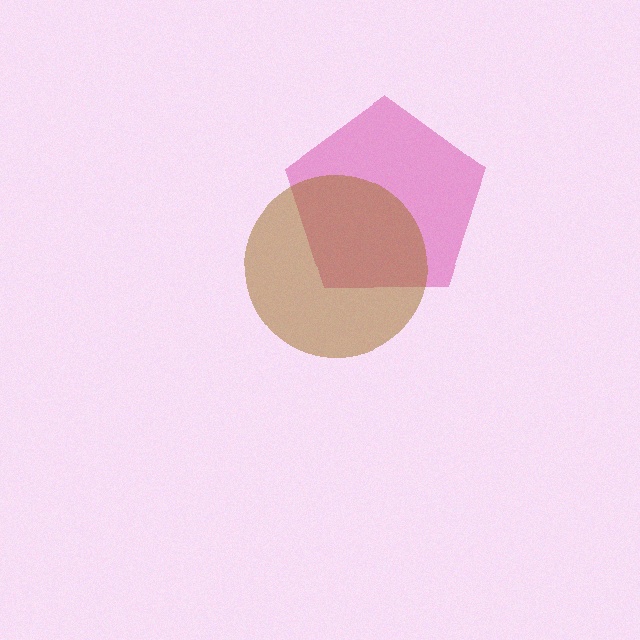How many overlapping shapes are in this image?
There are 2 overlapping shapes in the image.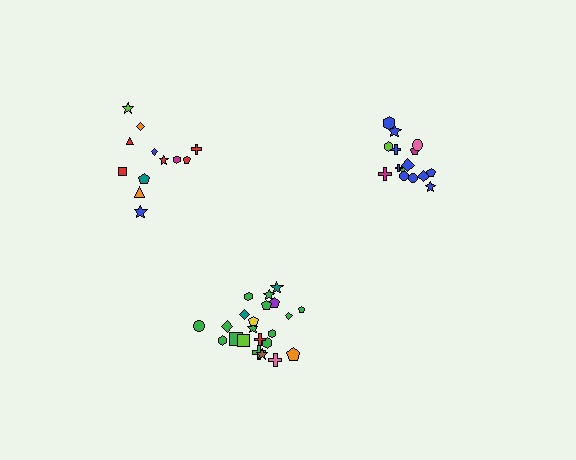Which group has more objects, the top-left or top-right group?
The top-right group.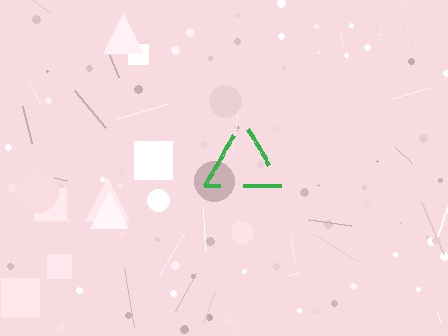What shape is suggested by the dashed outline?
The dashed outline suggests a triangle.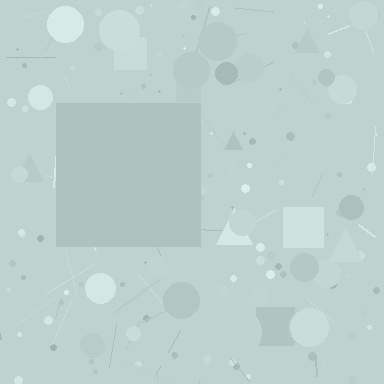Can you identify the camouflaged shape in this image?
The camouflaged shape is a square.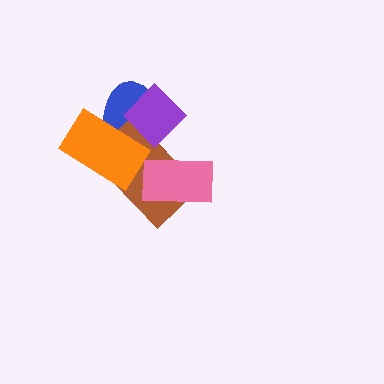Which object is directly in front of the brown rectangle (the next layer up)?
The purple diamond is directly in front of the brown rectangle.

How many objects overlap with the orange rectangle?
3 objects overlap with the orange rectangle.